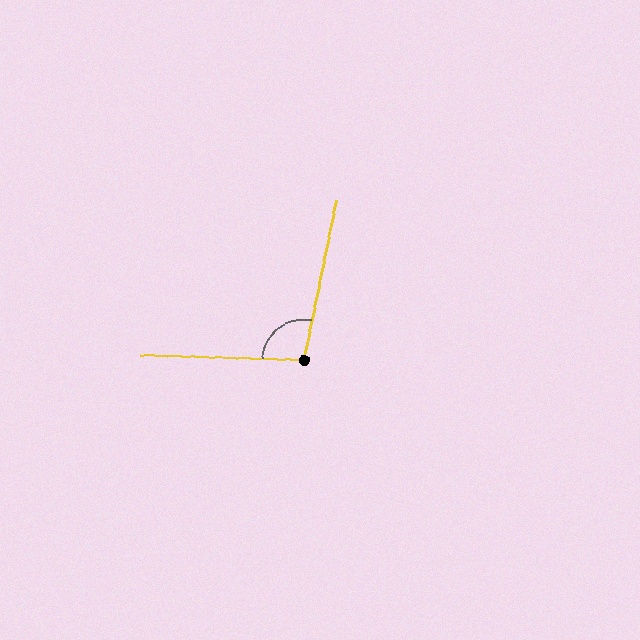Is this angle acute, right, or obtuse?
It is obtuse.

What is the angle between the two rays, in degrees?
Approximately 100 degrees.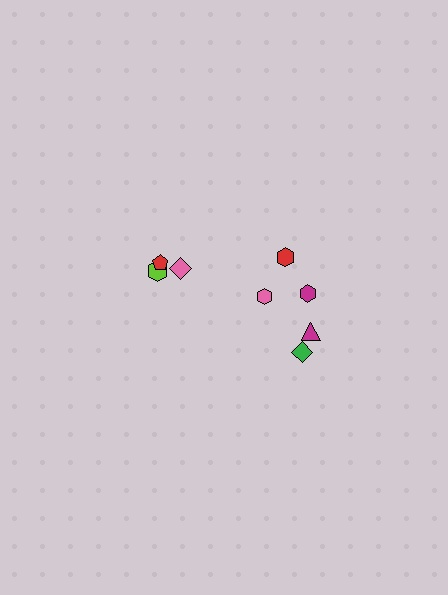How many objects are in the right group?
There are 5 objects.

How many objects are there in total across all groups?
There are 8 objects.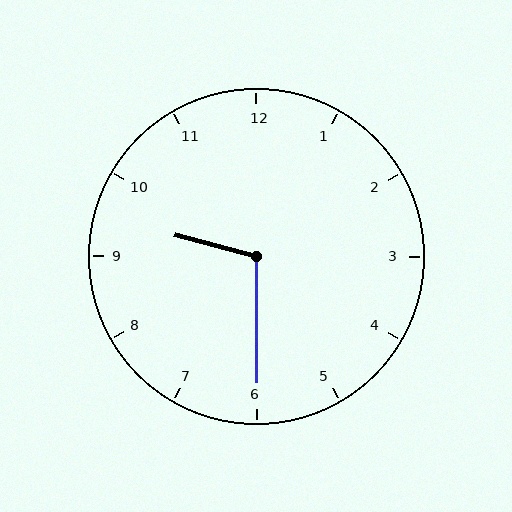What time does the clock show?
9:30.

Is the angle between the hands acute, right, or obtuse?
It is obtuse.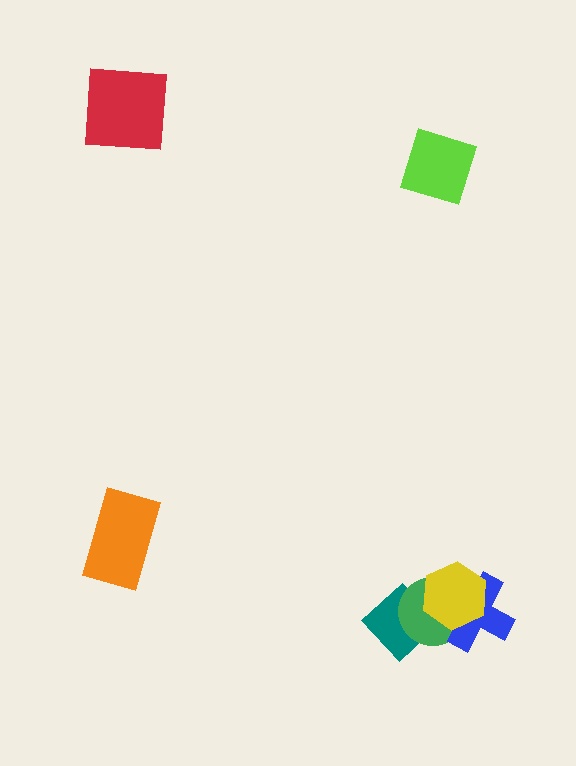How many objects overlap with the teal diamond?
2 objects overlap with the teal diamond.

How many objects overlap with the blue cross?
2 objects overlap with the blue cross.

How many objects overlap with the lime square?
0 objects overlap with the lime square.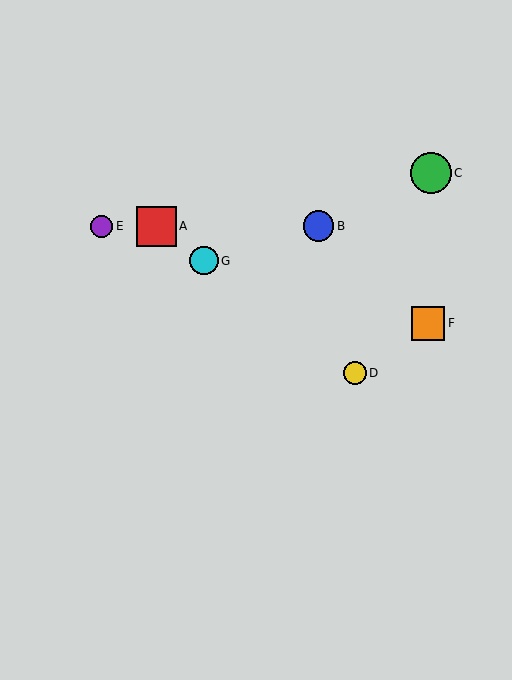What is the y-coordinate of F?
Object F is at y≈323.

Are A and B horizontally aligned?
Yes, both are at y≈226.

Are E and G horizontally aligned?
No, E is at y≈226 and G is at y≈261.